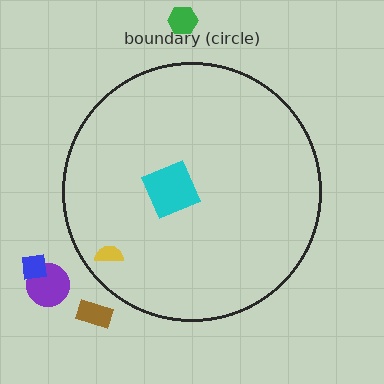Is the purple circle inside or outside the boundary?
Outside.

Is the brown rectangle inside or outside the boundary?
Outside.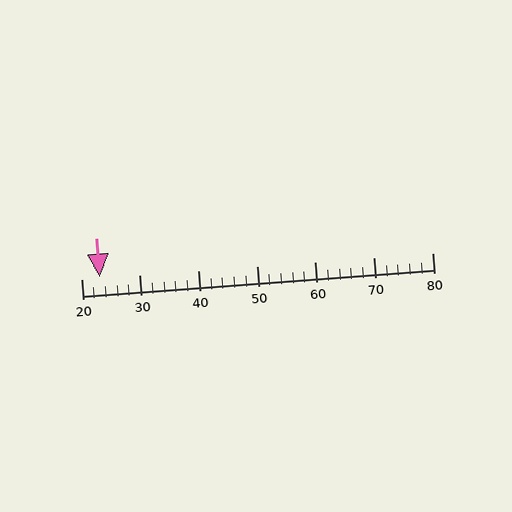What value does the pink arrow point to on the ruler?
The pink arrow points to approximately 23.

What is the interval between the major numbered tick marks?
The major tick marks are spaced 10 units apart.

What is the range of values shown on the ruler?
The ruler shows values from 20 to 80.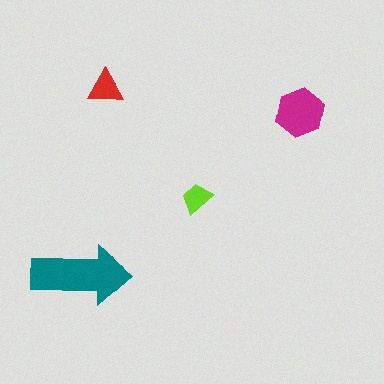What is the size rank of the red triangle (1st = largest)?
3rd.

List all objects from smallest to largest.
The lime trapezoid, the red triangle, the magenta hexagon, the teal arrow.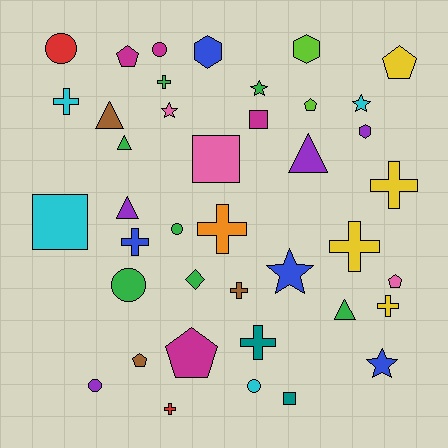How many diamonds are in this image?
There is 1 diamond.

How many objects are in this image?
There are 40 objects.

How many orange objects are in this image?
There is 1 orange object.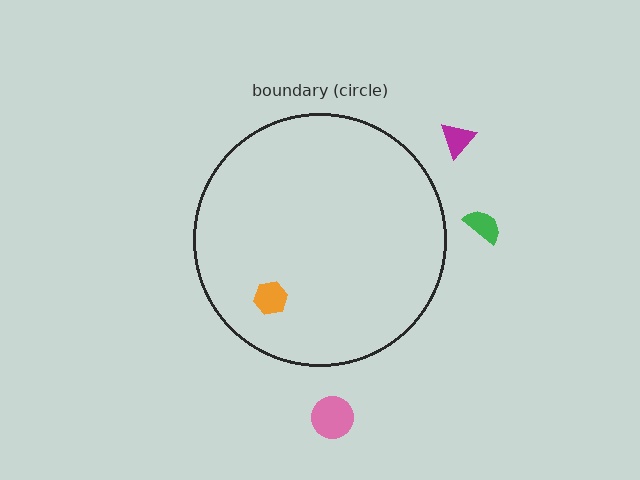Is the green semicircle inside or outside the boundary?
Outside.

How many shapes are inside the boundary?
1 inside, 3 outside.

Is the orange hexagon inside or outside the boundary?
Inside.